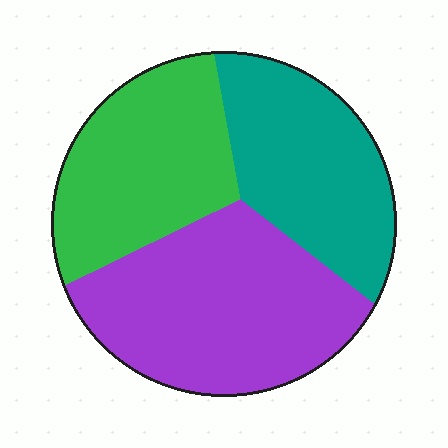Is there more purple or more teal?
Purple.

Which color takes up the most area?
Purple, at roughly 40%.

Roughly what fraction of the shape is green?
Green takes up about one third (1/3) of the shape.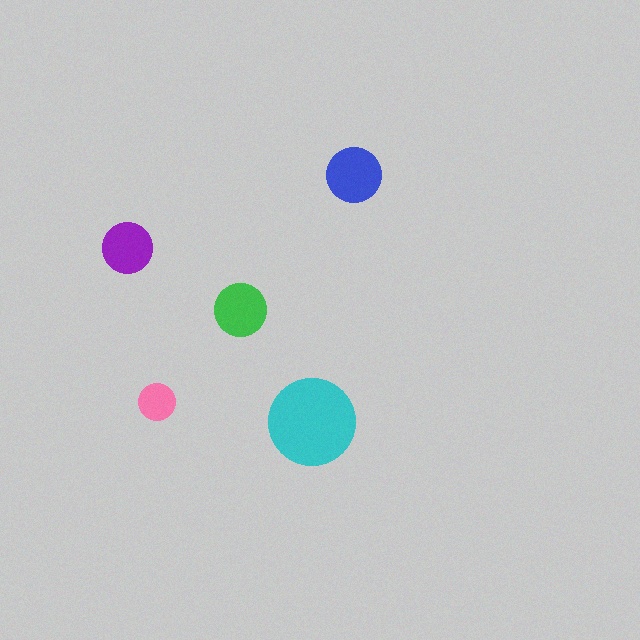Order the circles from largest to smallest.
the cyan one, the blue one, the green one, the purple one, the pink one.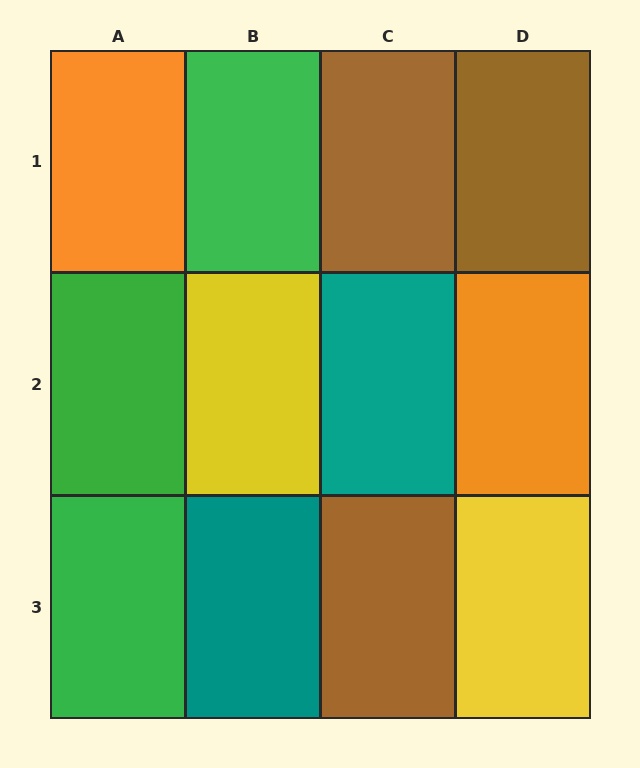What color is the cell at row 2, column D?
Orange.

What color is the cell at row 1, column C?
Brown.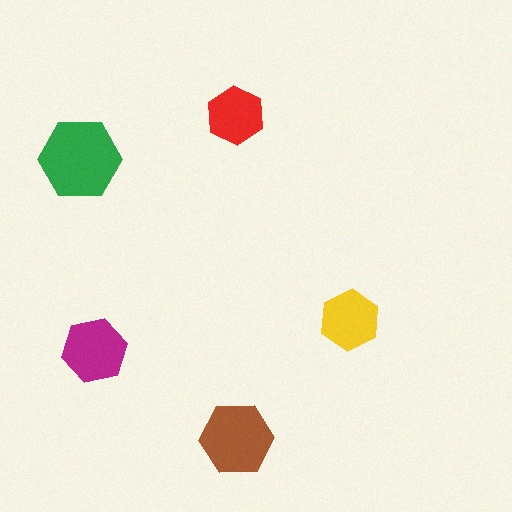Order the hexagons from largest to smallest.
the green one, the brown one, the magenta one, the yellow one, the red one.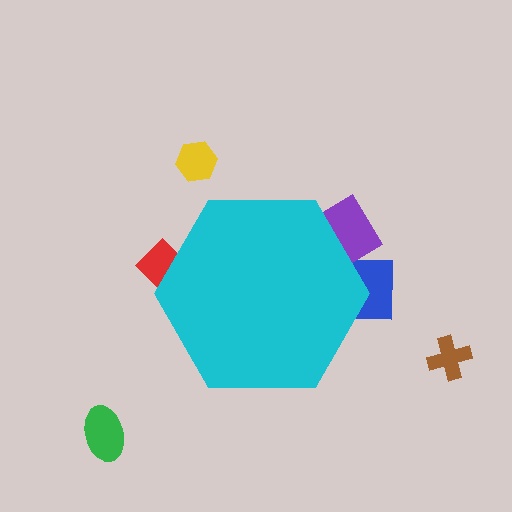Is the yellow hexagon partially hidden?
No, the yellow hexagon is fully visible.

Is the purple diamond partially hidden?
Yes, the purple diamond is partially hidden behind the cyan hexagon.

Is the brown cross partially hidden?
No, the brown cross is fully visible.